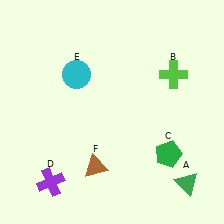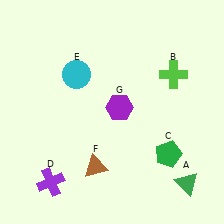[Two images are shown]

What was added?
A purple hexagon (G) was added in Image 2.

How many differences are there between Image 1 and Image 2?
There is 1 difference between the two images.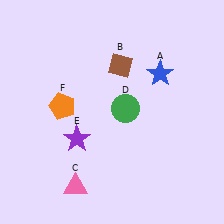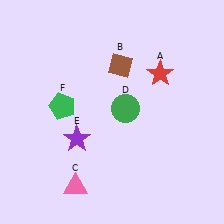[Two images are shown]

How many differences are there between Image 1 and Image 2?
There are 2 differences between the two images.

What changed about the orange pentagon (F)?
In Image 1, F is orange. In Image 2, it changed to green.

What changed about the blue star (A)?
In Image 1, A is blue. In Image 2, it changed to red.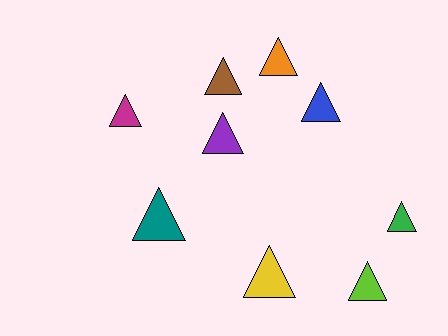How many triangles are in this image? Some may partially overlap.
There are 9 triangles.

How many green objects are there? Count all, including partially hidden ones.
There is 1 green object.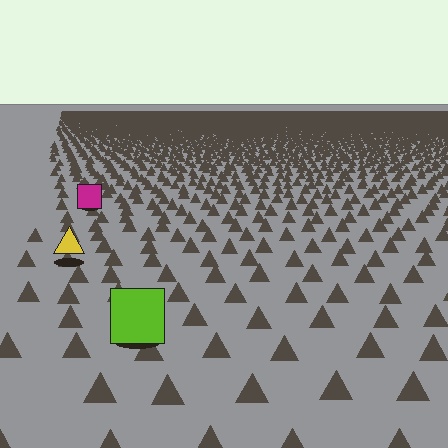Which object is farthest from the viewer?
The magenta square is farthest from the viewer. It appears smaller and the ground texture around it is denser.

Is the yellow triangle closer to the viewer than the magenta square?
Yes. The yellow triangle is closer — you can tell from the texture gradient: the ground texture is coarser near it.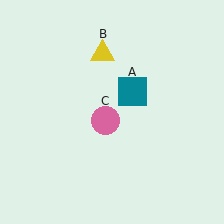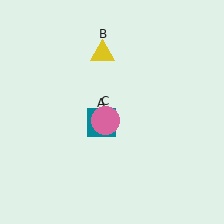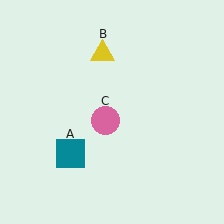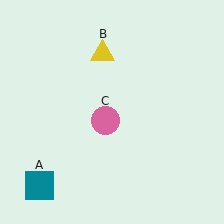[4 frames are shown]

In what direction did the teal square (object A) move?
The teal square (object A) moved down and to the left.